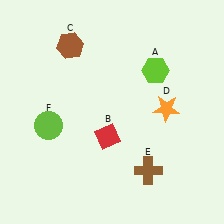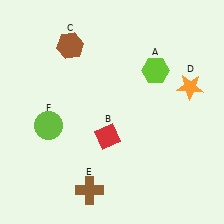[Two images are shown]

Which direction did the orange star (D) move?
The orange star (D) moved right.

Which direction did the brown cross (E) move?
The brown cross (E) moved left.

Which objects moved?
The objects that moved are: the orange star (D), the brown cross (E).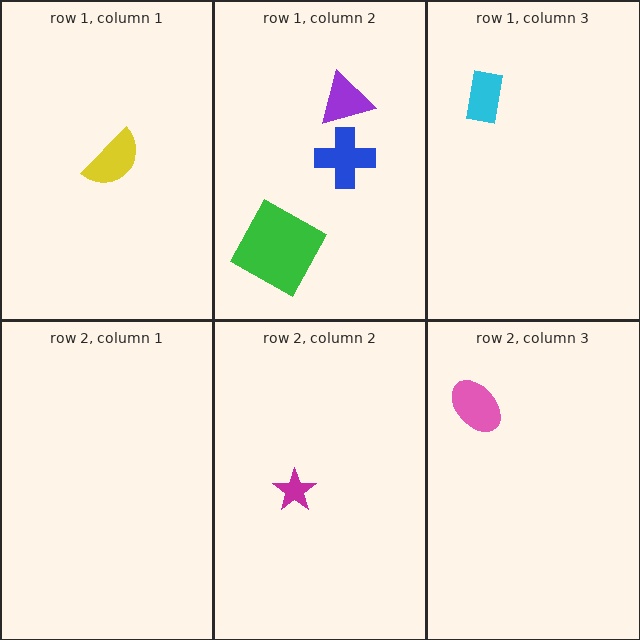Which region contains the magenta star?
The row 2, column 2 region.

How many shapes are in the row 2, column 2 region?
1.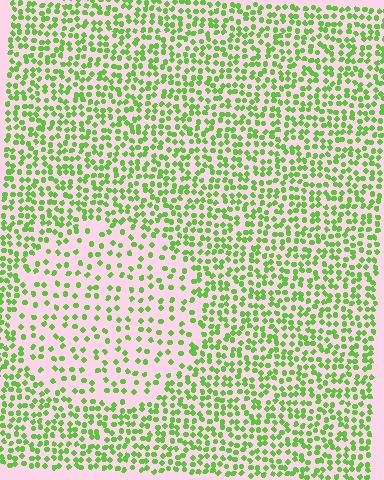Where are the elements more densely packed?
The elements are more densely packed outside the circle boundary.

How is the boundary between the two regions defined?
The boundary is defined by a change in element density (approximately 2.1x ratio). All elements are the same color, size, and shape.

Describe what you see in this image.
The image contains small lime elements arranged at two different densities. A circle-shaped region is visible where the elements are less densely packed than the surrounding area.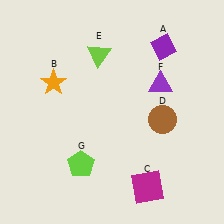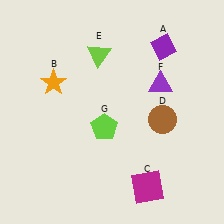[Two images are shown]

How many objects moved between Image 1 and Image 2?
1 object moved between the two images.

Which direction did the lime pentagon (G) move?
The lime pentagon (G) moved up.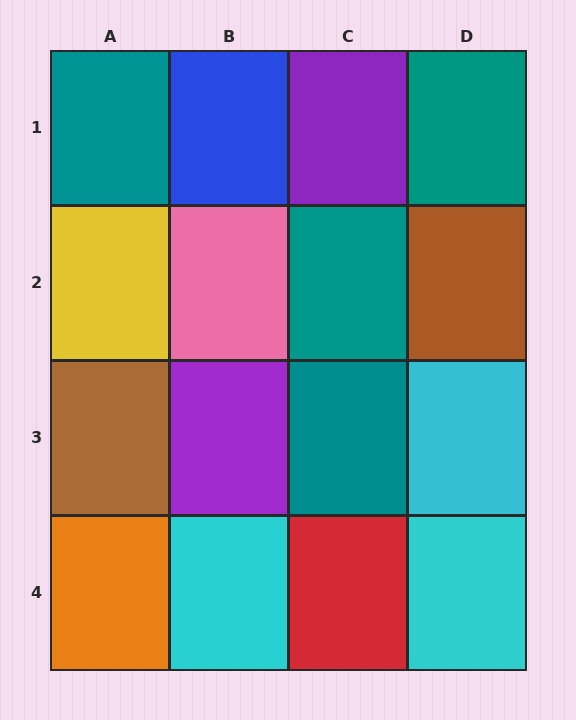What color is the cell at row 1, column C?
Purple.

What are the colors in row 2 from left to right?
Yellow, pink, teal, brown.